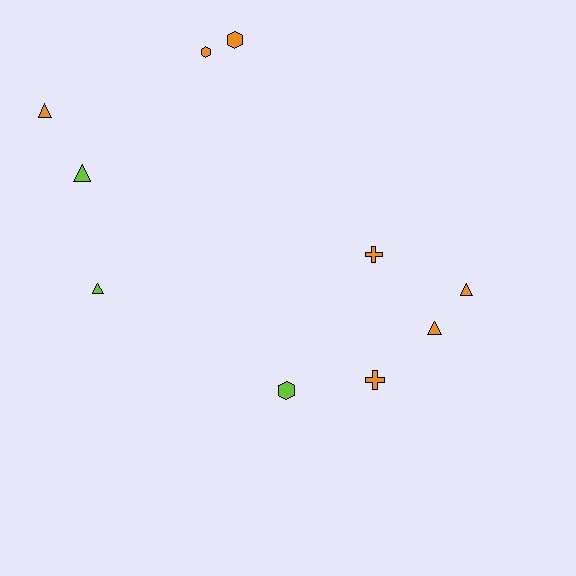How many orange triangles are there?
There are 3 orange triangles.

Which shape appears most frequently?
Triangle, with 5 objects.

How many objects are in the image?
There are 10 objects.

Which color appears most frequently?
Orange, with 7 objects.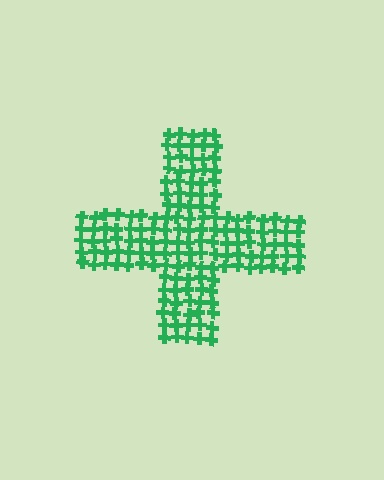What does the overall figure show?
The overall figure shows a cross.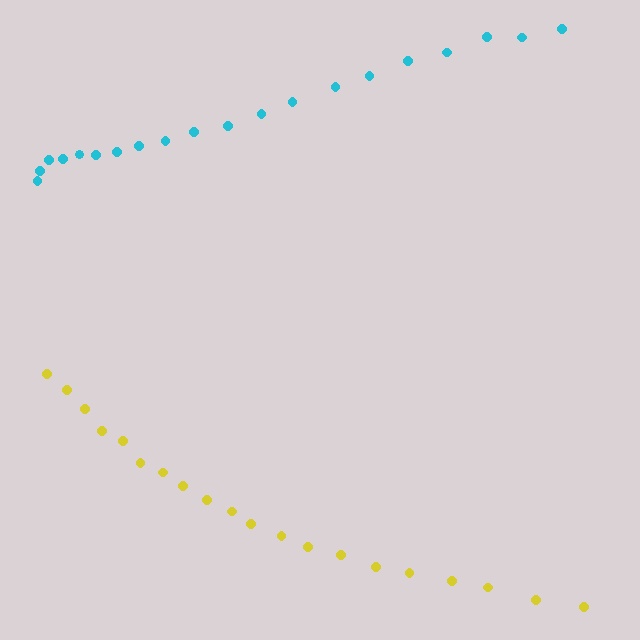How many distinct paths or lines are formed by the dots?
There are 2 distinct paths.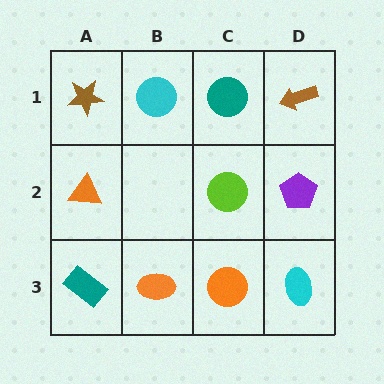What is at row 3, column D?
A cyan ellipse.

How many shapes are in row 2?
3 shapes.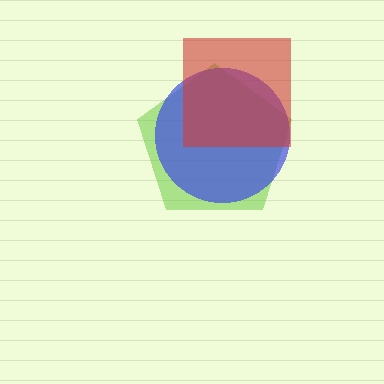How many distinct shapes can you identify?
There are 3 distinct shapes: a lime pentagon, a blue circle, a red square.